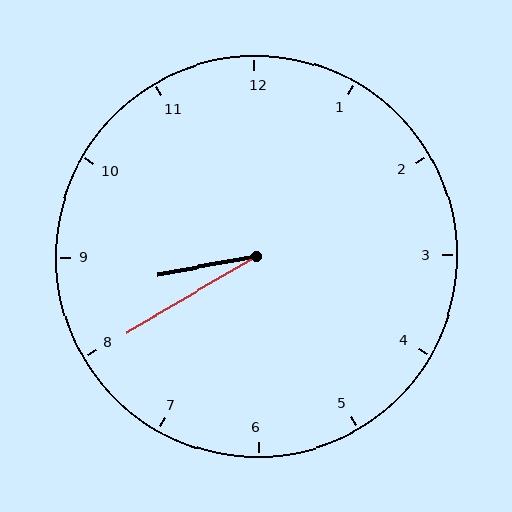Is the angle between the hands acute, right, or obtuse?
It is acute.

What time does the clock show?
8:40.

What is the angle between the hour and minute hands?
Approximately 20 degrees.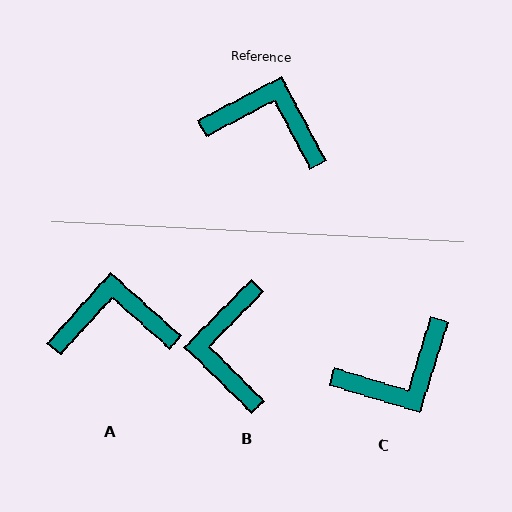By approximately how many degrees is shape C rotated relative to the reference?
Approximately 135 degrees clockwise.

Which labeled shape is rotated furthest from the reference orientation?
C, about 135 degrees away.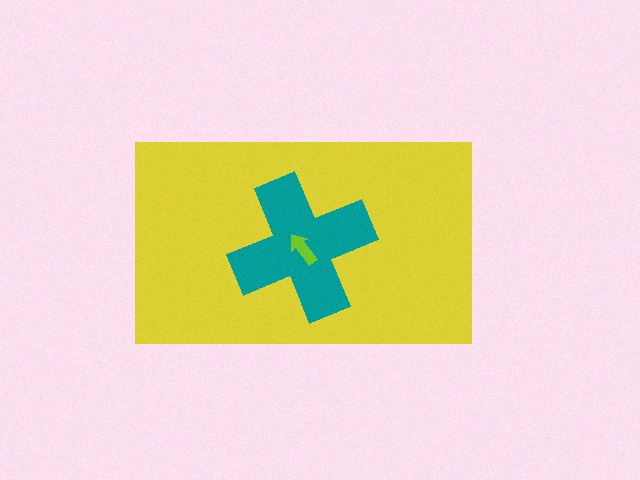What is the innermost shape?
The lime arrow.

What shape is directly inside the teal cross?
The lime arrow.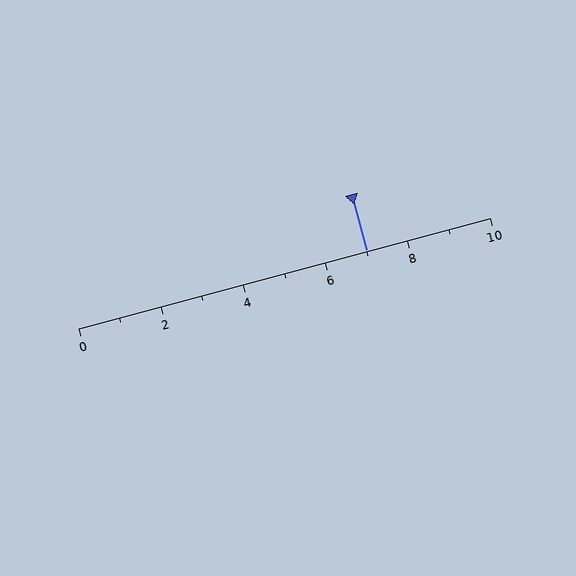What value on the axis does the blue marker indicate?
The marker indicates approximately 7.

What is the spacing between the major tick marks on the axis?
The major ticks are spaced 2 apart.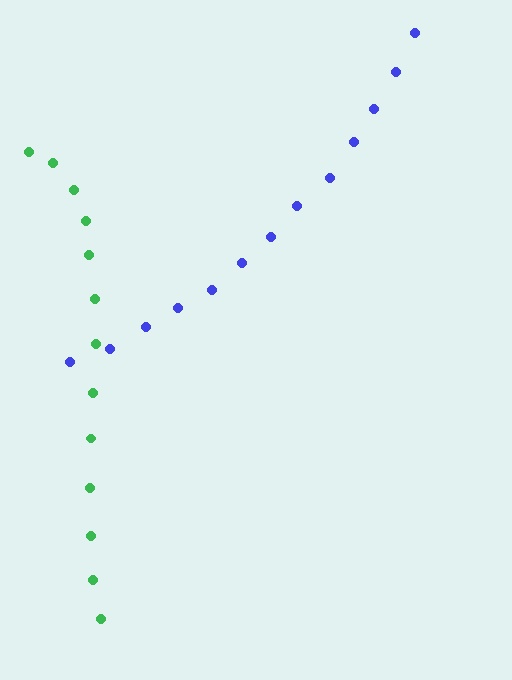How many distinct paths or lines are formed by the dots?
There are 2 distinct paths.